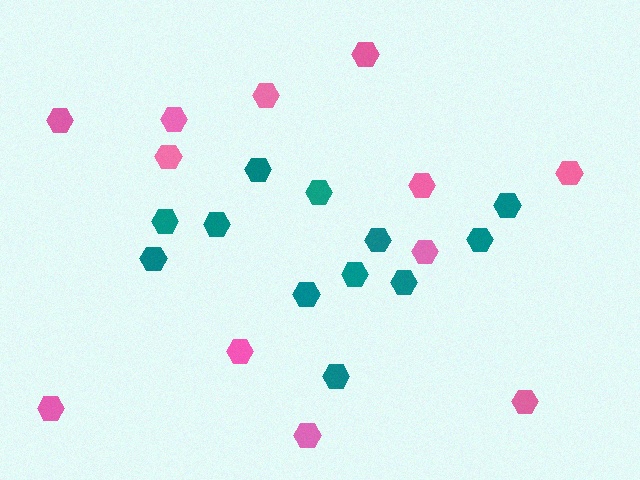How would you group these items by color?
There are 2 groups: one group of pink hexagons (12) and one group of teal hexagons (12).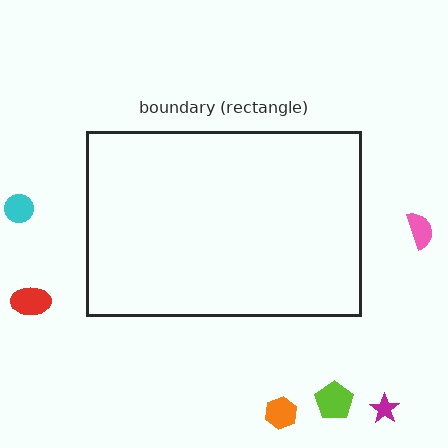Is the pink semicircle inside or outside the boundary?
Outside.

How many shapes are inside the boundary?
0 inside, 6 outside.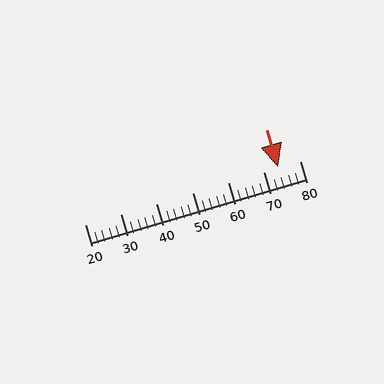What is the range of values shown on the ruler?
The ruler shows values from 20 to 80.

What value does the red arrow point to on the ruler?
The red arrow points to approximately 74.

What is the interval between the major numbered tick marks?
The major tick marks are spaced 10 units apart.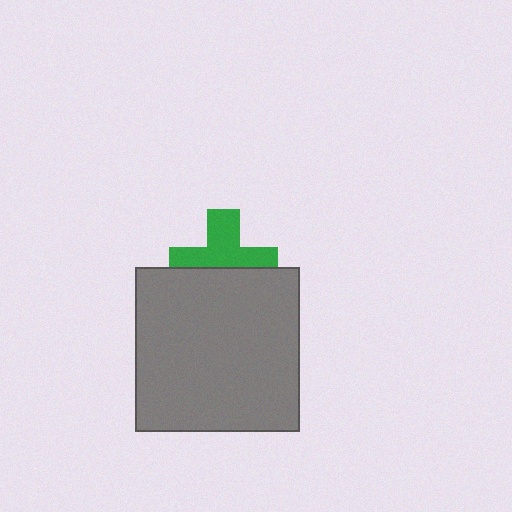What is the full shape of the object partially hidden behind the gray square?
The partially hidden object is a green cross.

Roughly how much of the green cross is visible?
About half of it is visible (roughly 55%).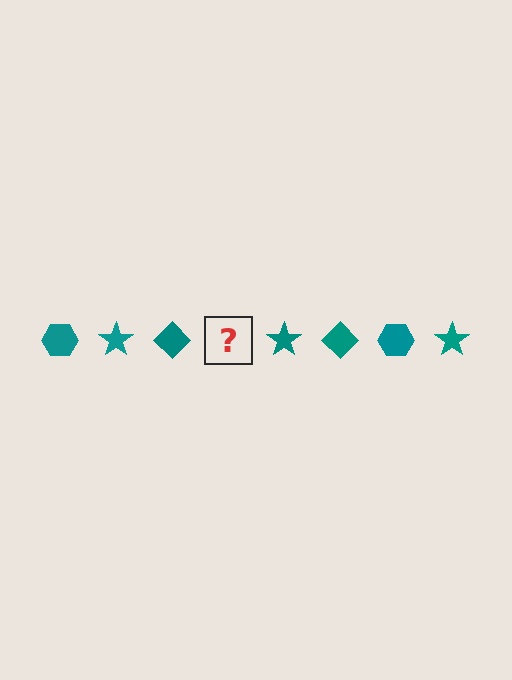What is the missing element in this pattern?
The missing element is a teal hexagon.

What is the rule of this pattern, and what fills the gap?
The rule is that the pattern cycles through hexagon, star, diamond shapes in teal. The gap should be filled with a teal hexagon.